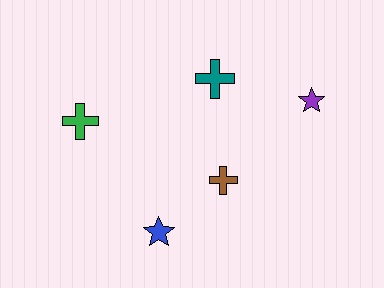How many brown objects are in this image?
There is 1 brown object.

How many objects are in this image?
There are 5 objects.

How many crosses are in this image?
There are 3 crosses.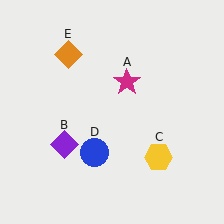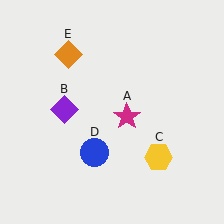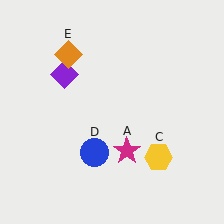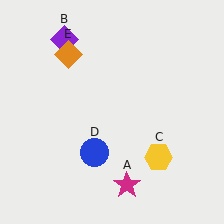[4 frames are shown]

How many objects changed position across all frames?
2 objects changed position: magenta star (object A), purple diamond (object B).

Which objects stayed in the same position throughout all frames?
Yellow hexagon (object C) and blue circle (object D) and orange diamond (object E) remained stationary.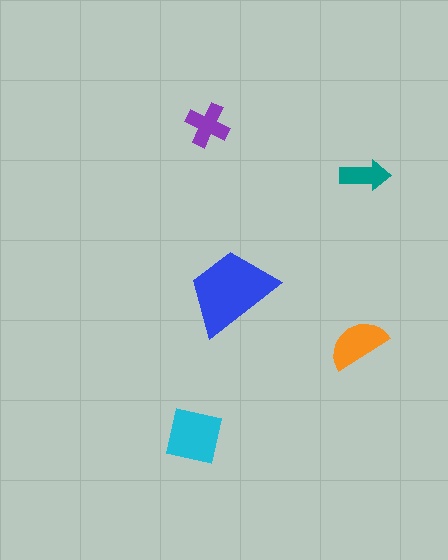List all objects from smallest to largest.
The teal arrow, the purple cross, the orange semicircle, the cyan square, the blue trapezoid.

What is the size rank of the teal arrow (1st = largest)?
5th.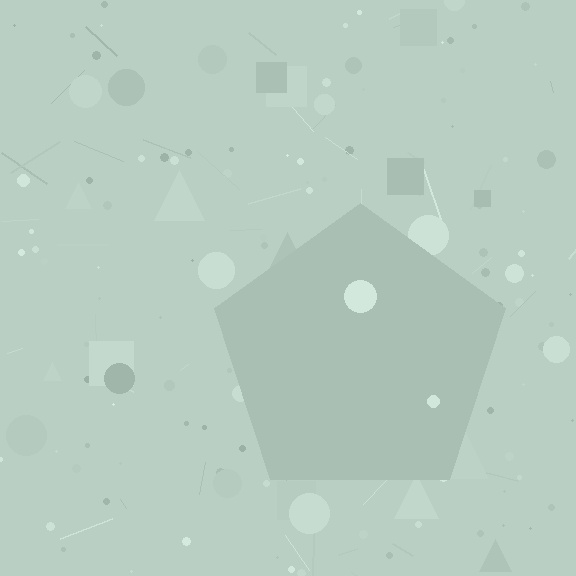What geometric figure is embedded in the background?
A pentagon is embedded in the background.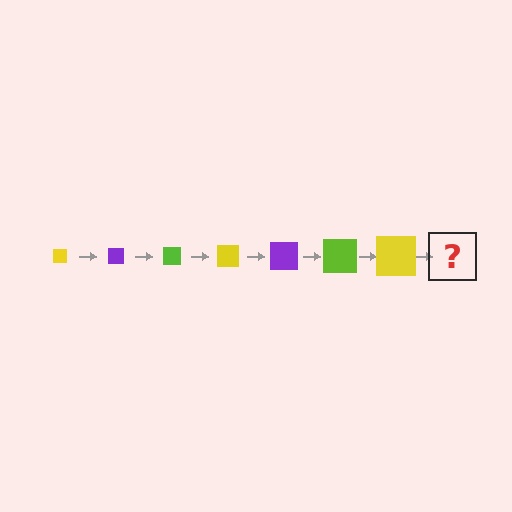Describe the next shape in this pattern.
It should be a purple square, larger than the previous one.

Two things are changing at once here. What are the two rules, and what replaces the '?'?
The two rules are that the square grows larger each step and the color cycles through yellow, purple, and lime. The '?' should be a purple square, larger than the previous one.